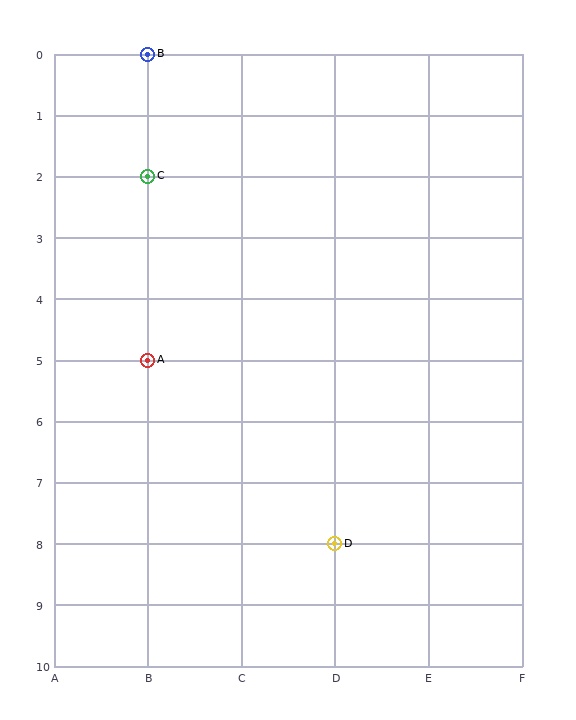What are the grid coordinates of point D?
Point D is at grid coordinates (D, 8).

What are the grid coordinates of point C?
Point C is at grid coordinates (B, 2).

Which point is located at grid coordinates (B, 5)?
Point A is at (B, 5).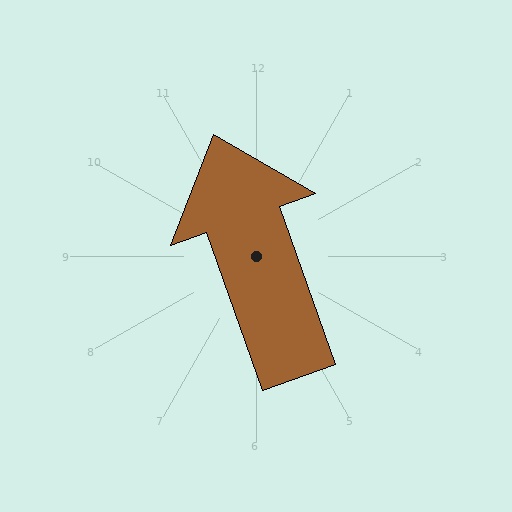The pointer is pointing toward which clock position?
Roughly 11 o'clock.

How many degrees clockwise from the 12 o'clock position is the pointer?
Approximately 341 degrees.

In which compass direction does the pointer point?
North.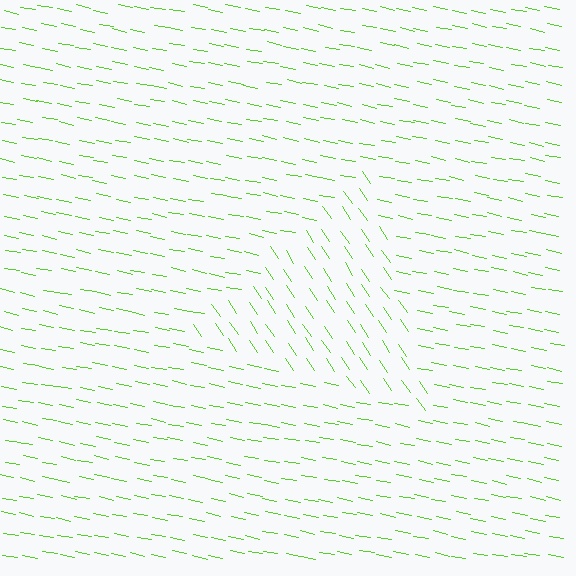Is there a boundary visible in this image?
Yes, there is a texture boundary formed by a change in line orientation.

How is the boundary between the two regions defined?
The boundary is defined purely by a change in line orientation (approximately 45 degrees difference). All lines are the same color and thickness.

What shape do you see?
I see a triangle.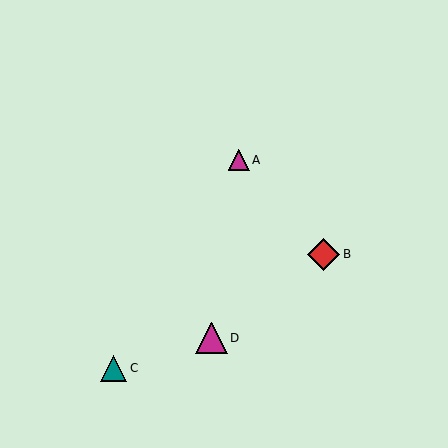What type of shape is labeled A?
Shape A is a magenta triangle.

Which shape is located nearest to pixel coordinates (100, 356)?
The teal triangle (labeled C) at (114, 368) is nearest to that location.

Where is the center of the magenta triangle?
The center of the magenta triangle is at (211, 338).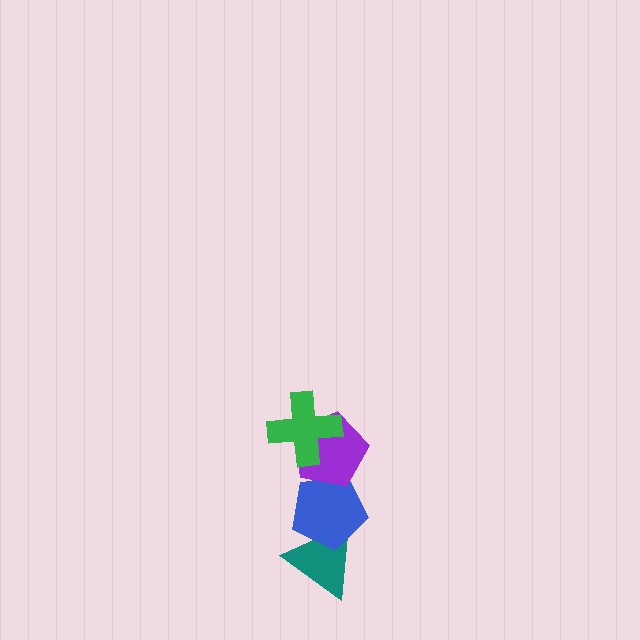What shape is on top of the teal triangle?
The blue pentagon is on top of the teal triangle.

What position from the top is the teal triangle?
The teal triangle is 4th from the top.